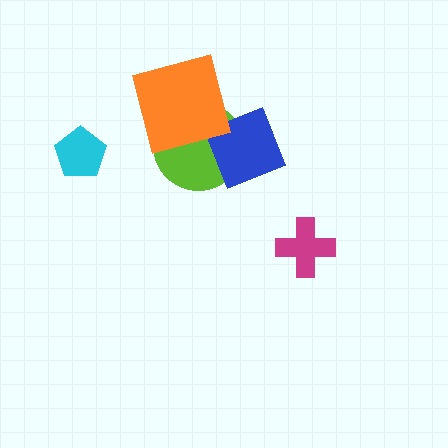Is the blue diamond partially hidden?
No, no other shape covers it.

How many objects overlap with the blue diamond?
1 object overlaps with the blue diamond.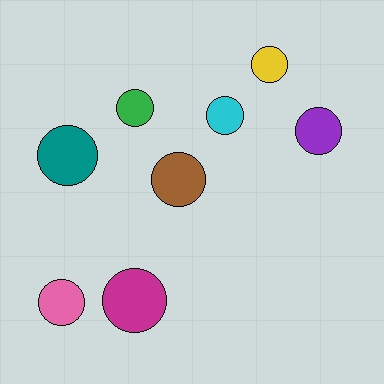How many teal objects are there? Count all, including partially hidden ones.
There is 1 teal object.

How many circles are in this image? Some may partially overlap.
There are 8 circles.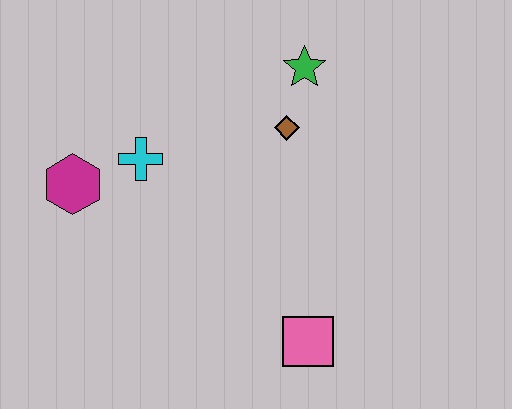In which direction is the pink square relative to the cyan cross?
The pink square is below the cyan cross.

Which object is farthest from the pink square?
The magenta hexagon is farthest from the pink square.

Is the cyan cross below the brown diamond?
Yes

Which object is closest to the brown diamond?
The green star is closest to the brown diamond.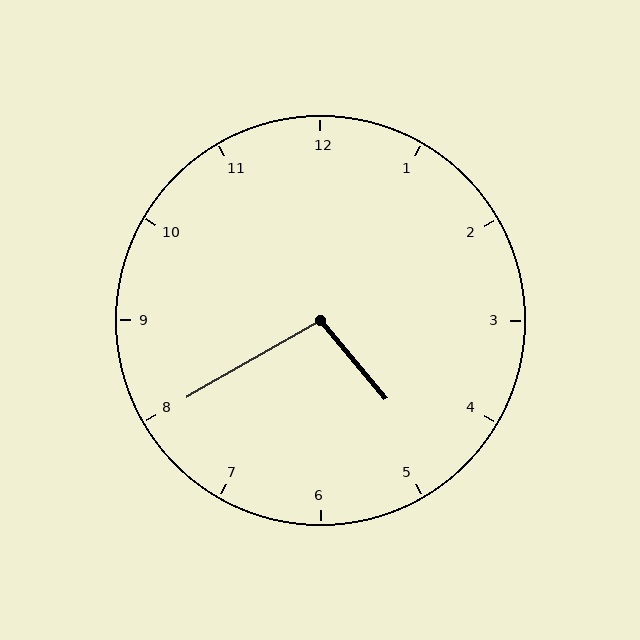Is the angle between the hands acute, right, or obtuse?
It is obtuse.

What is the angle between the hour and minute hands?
Approximately 100 degrees.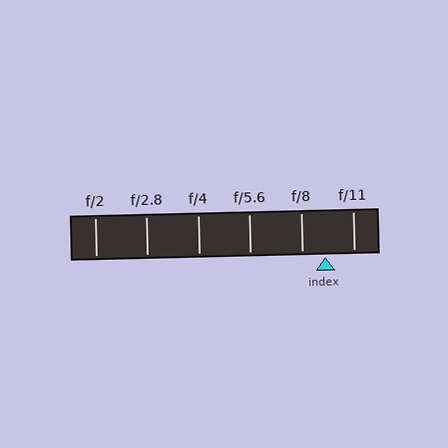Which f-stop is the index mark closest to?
The index mark is closest to f/8.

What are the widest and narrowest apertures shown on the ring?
The widest aperture shown is f/2 and the narrowest is f/11.